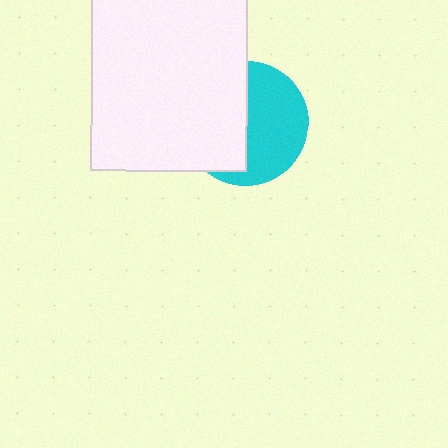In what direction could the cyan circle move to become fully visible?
The cyan circle could move right. That would shift it out from behind the white rectangle entirely.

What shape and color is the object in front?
The object in front is a white rectangle.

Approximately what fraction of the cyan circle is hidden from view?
Roughly 49% of the cyan circle is hidden behind the white rectangle.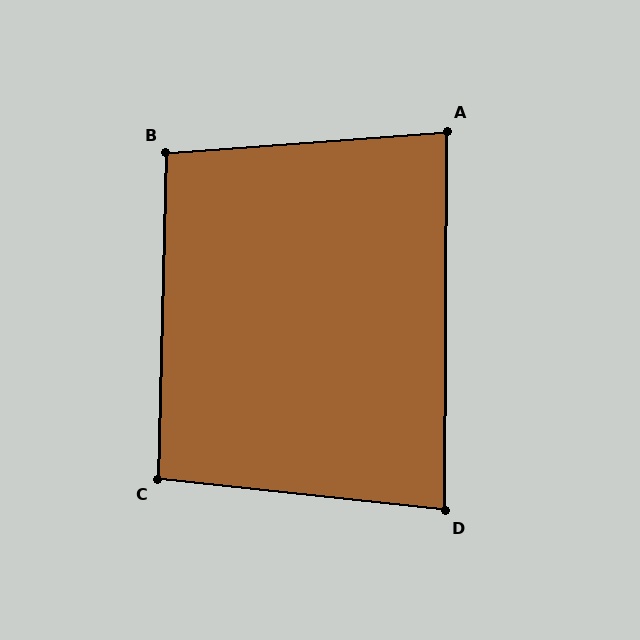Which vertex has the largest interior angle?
B, at approximately 96 degrees.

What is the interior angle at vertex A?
Approximately 85 degrees (approximately right).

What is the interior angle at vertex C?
Approximately 95 degrees (approximately right).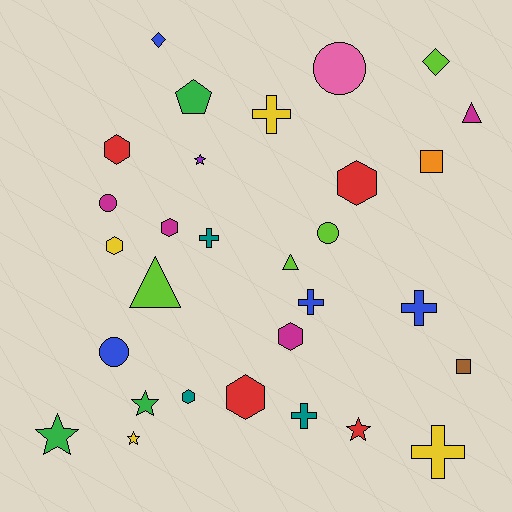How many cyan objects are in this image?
There are no cyan objects.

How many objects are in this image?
There are 30 objects.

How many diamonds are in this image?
There are 2 diamonds.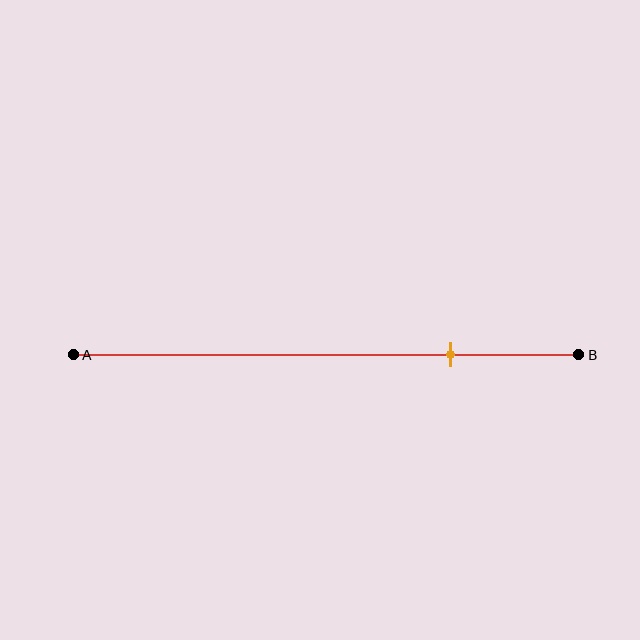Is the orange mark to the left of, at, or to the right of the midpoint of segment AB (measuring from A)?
The orange mark is to the right of the midpoint of segment AB.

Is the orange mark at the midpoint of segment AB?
No, the mark is at about 75% from A, not at the 50% midpoint.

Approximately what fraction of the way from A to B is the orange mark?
The orange mark is approximately 75% of the way from A to B.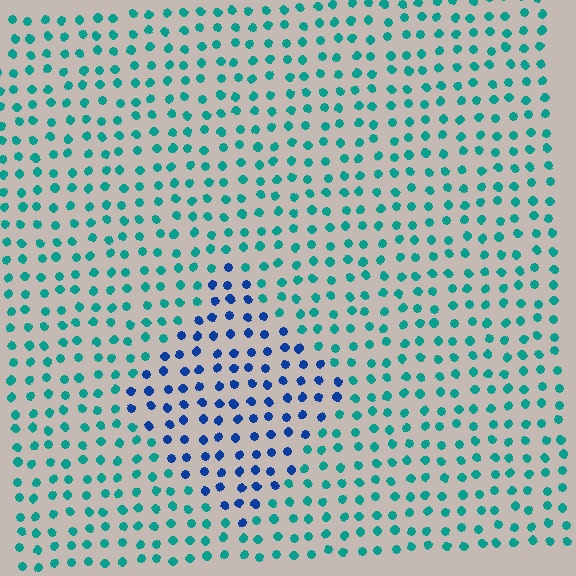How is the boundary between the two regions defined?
The boundary is defined purely by a slight shift in hue (about 48 degrees). Spacing, size, and orientation are identical on both sides.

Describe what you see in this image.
The image is filled with small teal elements in a uniform arrangement. A diamond-shaped region is visible where the elements are tinted to a slightly different hue, forming a subtle color boundary.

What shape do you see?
I see a diamond.